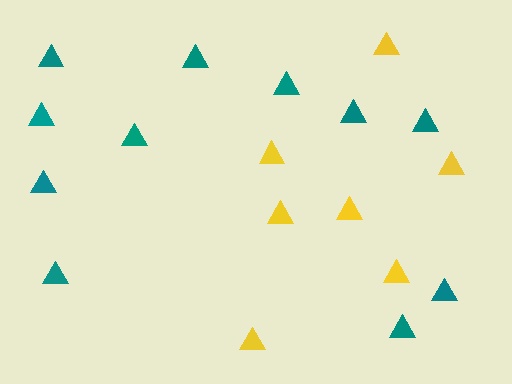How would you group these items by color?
There are 2 groups: one group of yellow triangles (7) and one group of teal triangles (11).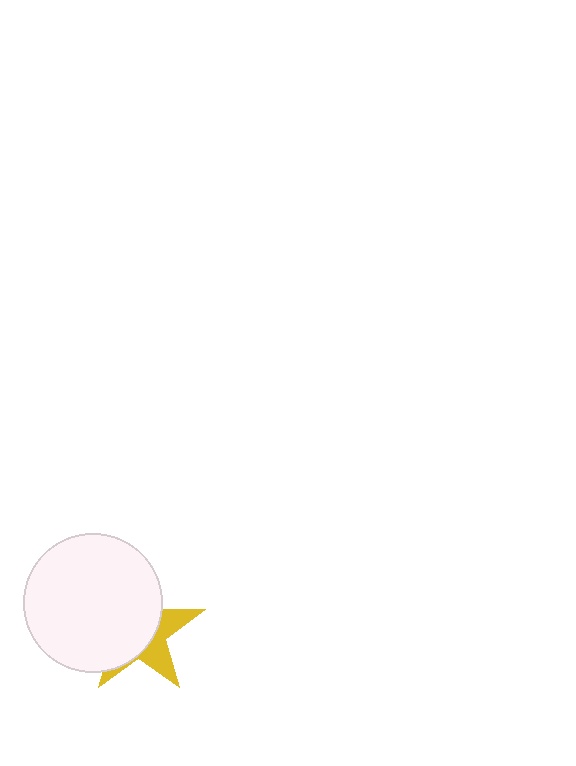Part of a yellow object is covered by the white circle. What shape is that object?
It is a star.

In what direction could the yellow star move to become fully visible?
The yellow star could move right. That would shift it out from behind the white circle entirely.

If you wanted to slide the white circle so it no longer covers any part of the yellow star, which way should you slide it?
Slide it left — that is the most direct way to separate the two shapes.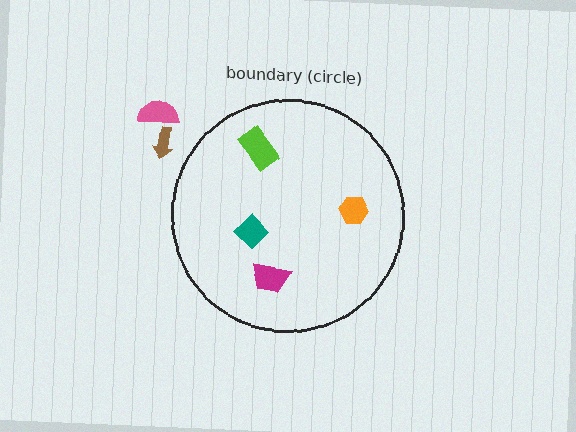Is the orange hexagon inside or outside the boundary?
Inside.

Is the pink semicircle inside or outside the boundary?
Outside.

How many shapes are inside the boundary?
4 inside, 2 outside.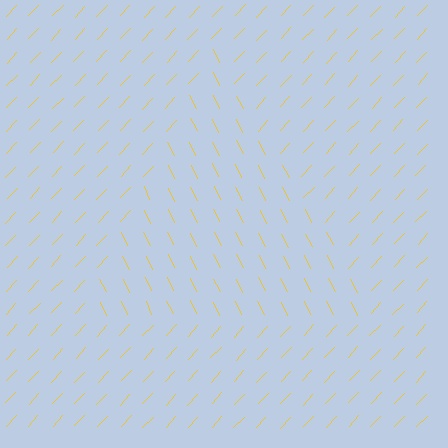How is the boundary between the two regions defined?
The boundary is defined purely by a change in line orientation (approximately 70 degrees difference). All lines are the same color and thickness.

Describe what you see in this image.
The image is filled with small yellow line segments. A triangle region in the image has lines oriented differently from the surrounding lines, creating a visible texture boundary.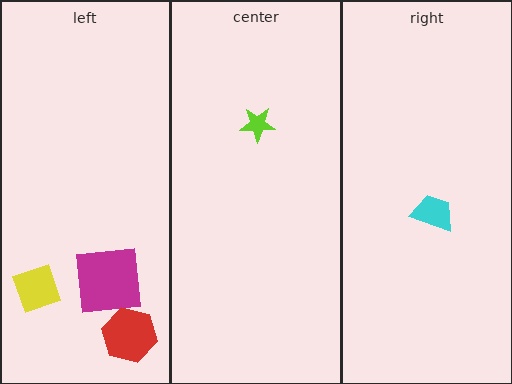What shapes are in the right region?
The cyan trapezoid.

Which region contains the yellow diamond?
The left region.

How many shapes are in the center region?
1.